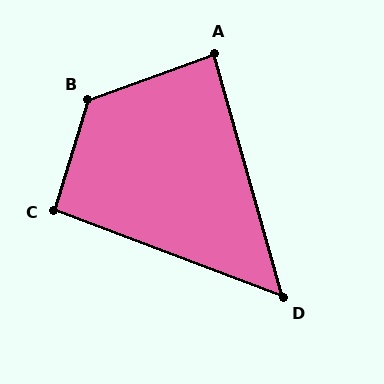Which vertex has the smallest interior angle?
D, at approximately 53 degrees.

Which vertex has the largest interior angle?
B, at approximately 127 degrees.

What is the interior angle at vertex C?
Approximately 94 degrees (approximately right).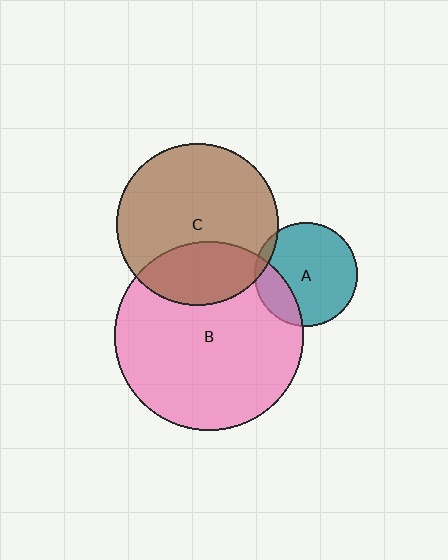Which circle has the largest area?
Circle B (pink).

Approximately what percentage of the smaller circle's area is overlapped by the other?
Approximately 20%.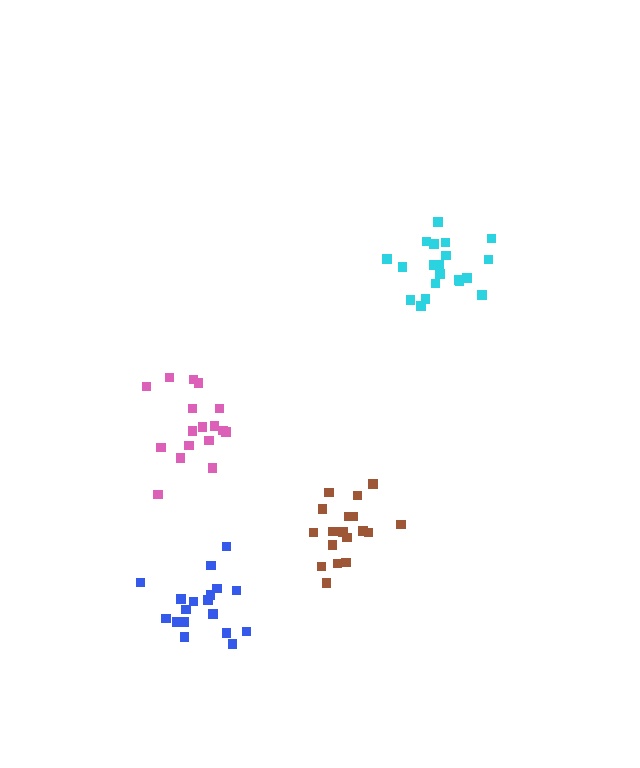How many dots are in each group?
Group 1: 18 dots, Group 2: 20 dots, Group 3: 17 dots, Group 4: 18 dots (73 total).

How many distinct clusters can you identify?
There are 4 distinct clusters.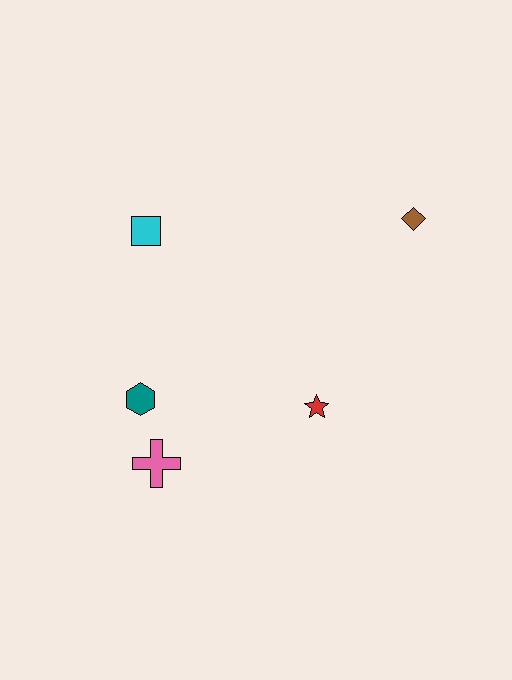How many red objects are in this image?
There is 1 red object.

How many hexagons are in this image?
There is 1 hexagon.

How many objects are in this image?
There are 5 objects.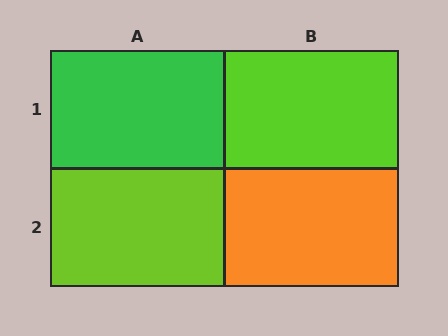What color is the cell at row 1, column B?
Lime.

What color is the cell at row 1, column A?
Green.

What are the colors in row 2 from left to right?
Lime, orange.